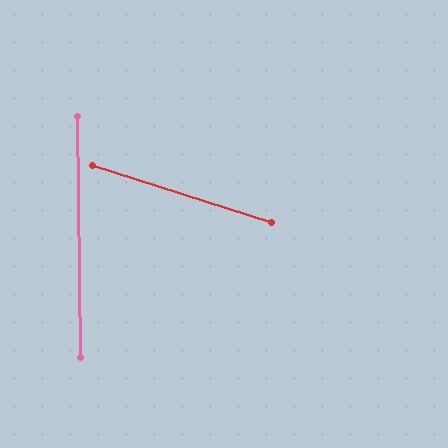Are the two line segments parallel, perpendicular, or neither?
Neither parallel nor perpendicular — they differ by about 71°.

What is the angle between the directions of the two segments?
Approximately 71 degrees.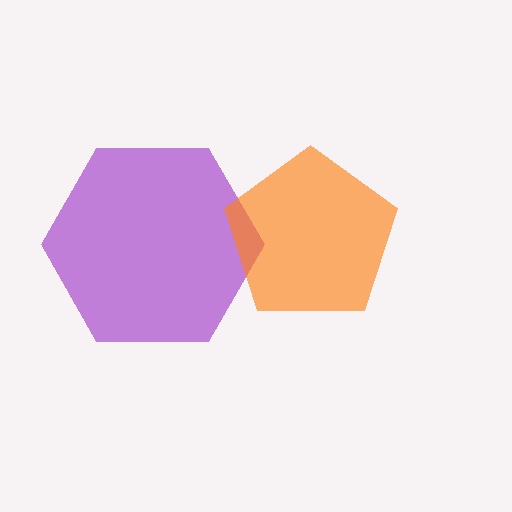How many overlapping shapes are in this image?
There are 2 overlapping shapes in the image.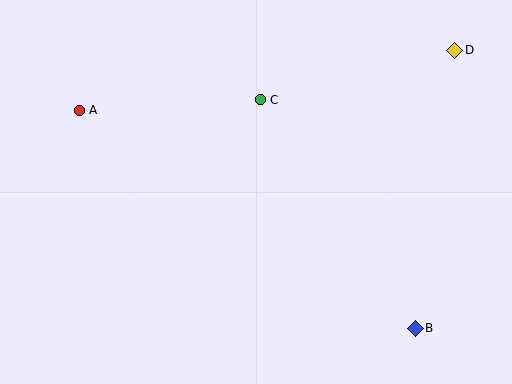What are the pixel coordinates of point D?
Point D is at (455, 50).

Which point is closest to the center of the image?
Point C at (260, 100) is closest to the center.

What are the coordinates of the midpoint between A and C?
The midpoint between A and C is at (170, 105).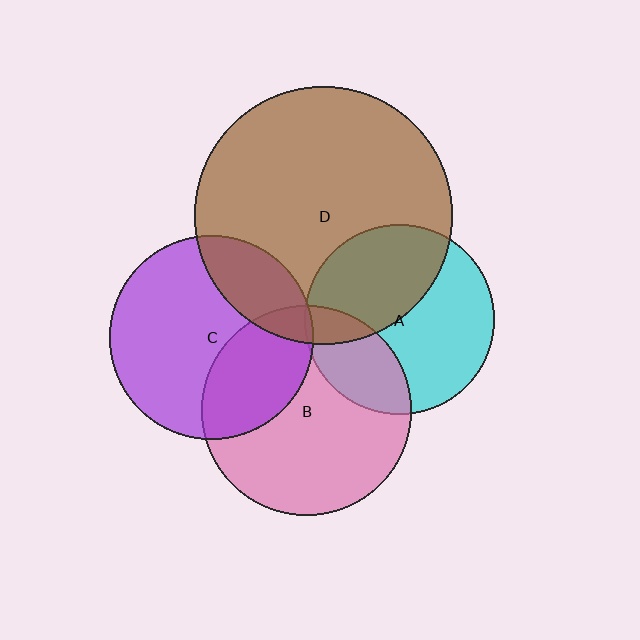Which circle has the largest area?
Circle D (brown).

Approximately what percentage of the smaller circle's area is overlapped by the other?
Approximately 20%.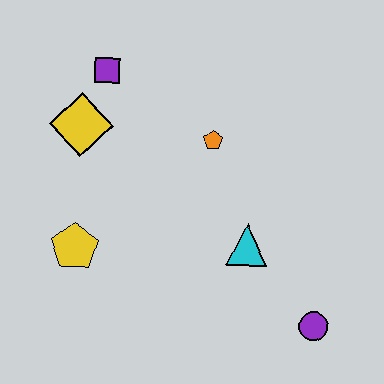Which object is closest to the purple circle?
The cyan triangle is closest to the purple circle.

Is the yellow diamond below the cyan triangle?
No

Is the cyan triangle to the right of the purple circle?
No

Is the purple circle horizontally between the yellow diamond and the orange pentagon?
No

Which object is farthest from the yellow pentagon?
The purple circle is farthest from the yellow pentagon.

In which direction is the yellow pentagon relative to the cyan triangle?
The yellow pentagon is to the left of the cyan triangle.